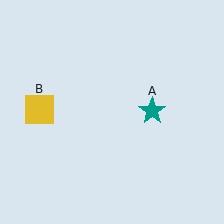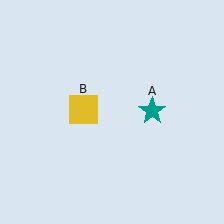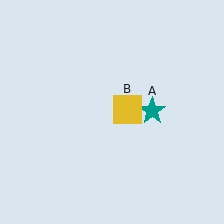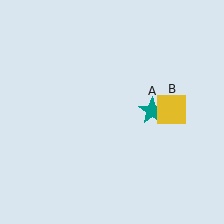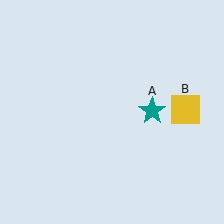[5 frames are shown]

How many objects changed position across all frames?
1 object changed position: yellow square (object B).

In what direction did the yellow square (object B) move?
The yellow square (object B) moved right.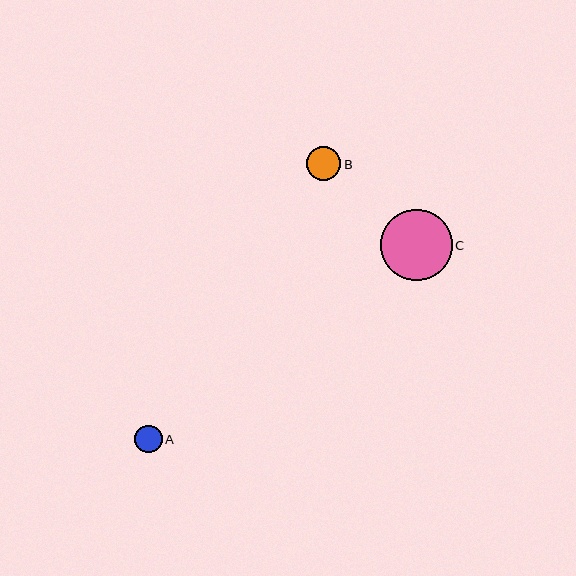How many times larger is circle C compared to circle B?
Circle C is approximately 2.1 times the size of circle B.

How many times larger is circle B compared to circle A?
Circle B is approximately 1.3 times the size of circle A.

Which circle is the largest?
Circle C is the largest with a size of approximately 72 pixels.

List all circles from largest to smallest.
From largest to smallest: C, B, A.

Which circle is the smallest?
Circle A is the smallest with a size of approximately 27 pixels.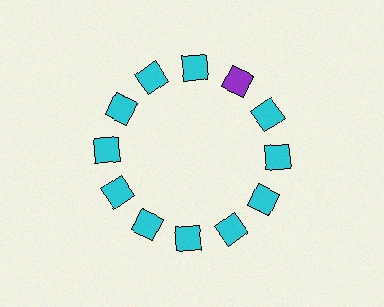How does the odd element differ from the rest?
It has a different color: purple instead of cyan.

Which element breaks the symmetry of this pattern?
The purple square at roughly the 1 o'clock position breaks the symmetry. All other shapes are cyan squares.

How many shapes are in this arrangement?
There are 12 shapes arranged in a ring pattern.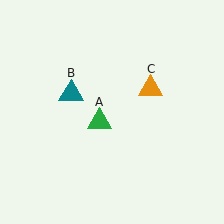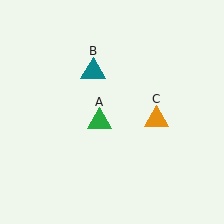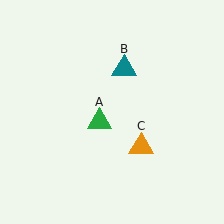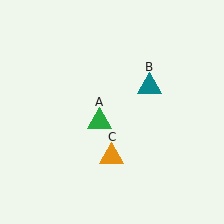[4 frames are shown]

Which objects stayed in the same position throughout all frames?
Green triangle (object A) remained stationary.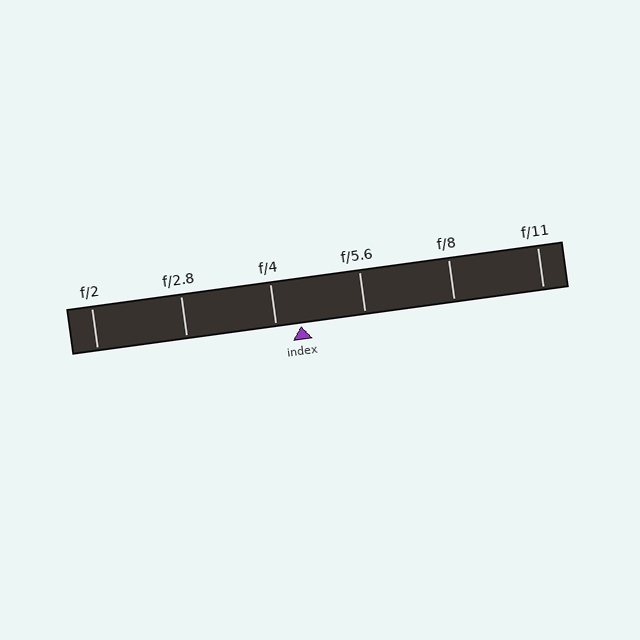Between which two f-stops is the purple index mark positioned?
The index mark is between f/4 and f/5.6.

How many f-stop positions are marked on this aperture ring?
There are 6 f-stop positions marked.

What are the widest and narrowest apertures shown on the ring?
The widest aperture shown is f/2 and the narrowest is f/11.